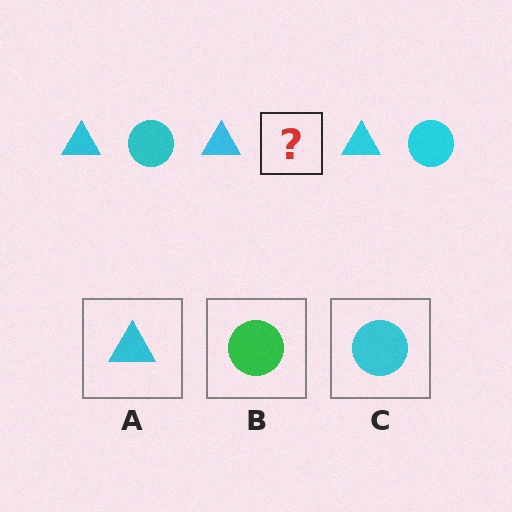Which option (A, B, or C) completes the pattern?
C.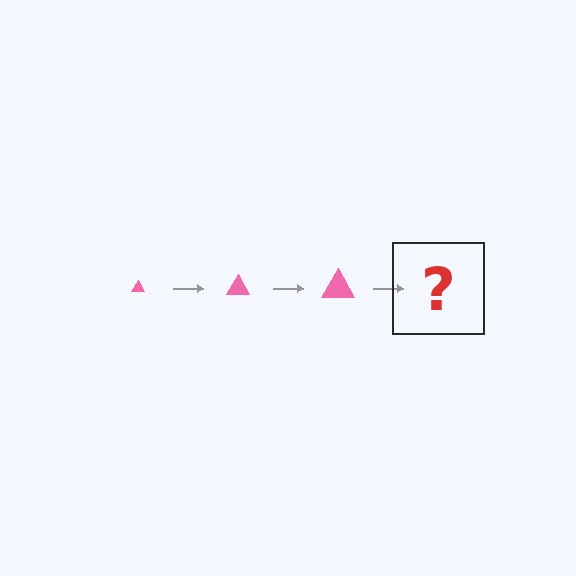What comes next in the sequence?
The next element should be a pink triangle, larger than the previous one.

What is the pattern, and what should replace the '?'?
The pattern is that the triangle gets progressively larger each step. The '?' should be a pink triangle, larger than the previous one.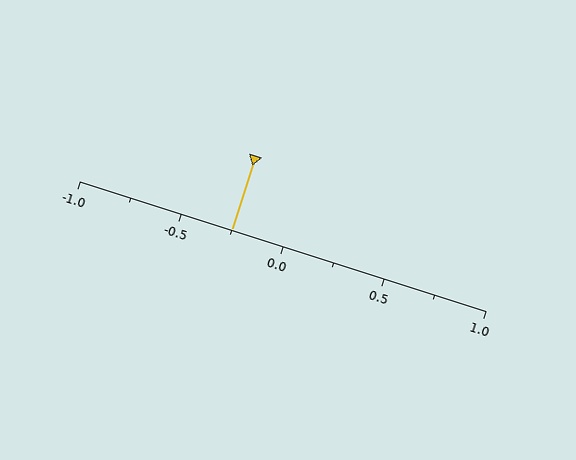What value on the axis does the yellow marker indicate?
The marker indicates approximately -0.25.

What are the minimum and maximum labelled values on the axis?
The axis runs from -1.0 to 1.0.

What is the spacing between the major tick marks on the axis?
The major ticks are spaced 0.5 apart.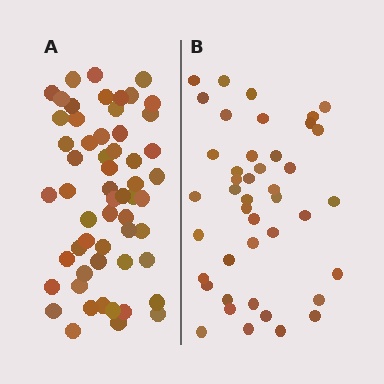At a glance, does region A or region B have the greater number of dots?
Region A (the left region) has more dots.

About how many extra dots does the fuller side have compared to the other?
Region A has approximately 15 more dots than region B.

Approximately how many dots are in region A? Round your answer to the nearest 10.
About 60 dots. (The exact count is 57, which rounds to 60.)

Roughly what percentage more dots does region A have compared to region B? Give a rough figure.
About 35% more.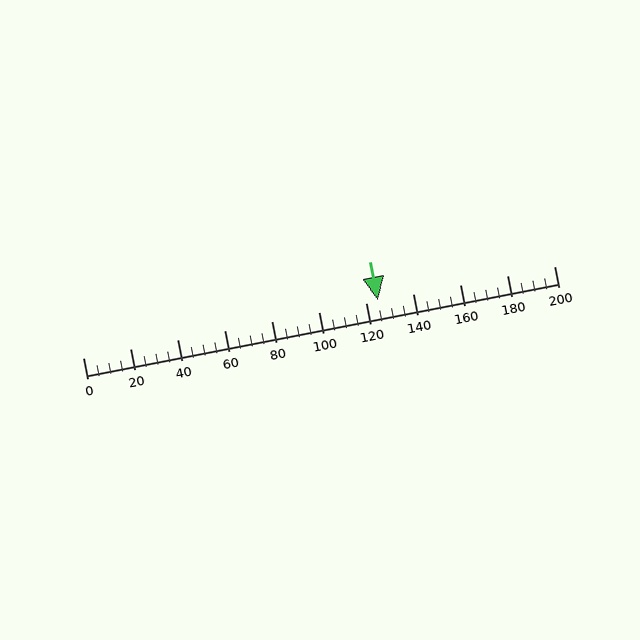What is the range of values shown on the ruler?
The ruler shows values from 0 to 200.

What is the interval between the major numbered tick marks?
The major tick marks are spaced 20 units apart.